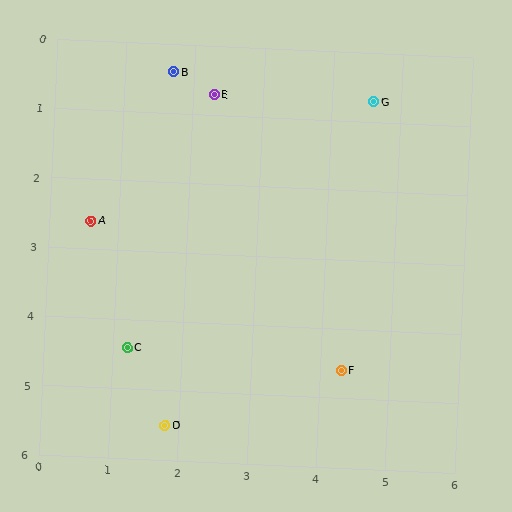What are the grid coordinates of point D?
Point D is at approximately (1.8, 5.5).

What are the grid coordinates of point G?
Point G is at approximately (4.6, 0.7).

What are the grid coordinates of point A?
Point A is at approximately (0.6, 2.6).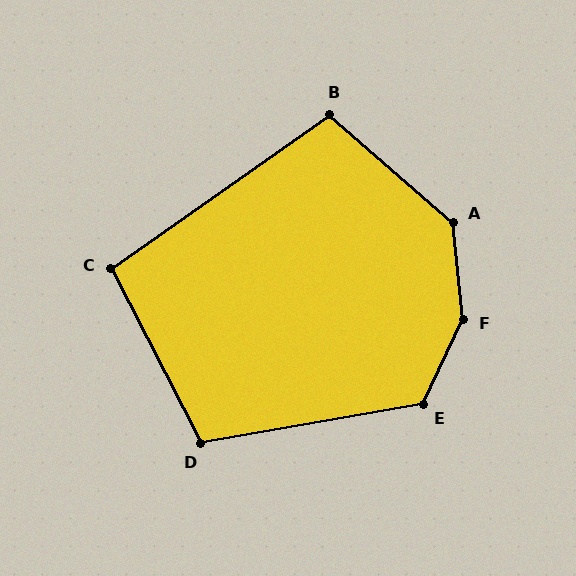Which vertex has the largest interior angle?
F, at approximately 149 degrees.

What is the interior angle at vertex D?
Approximately 107 degrees (obtuse).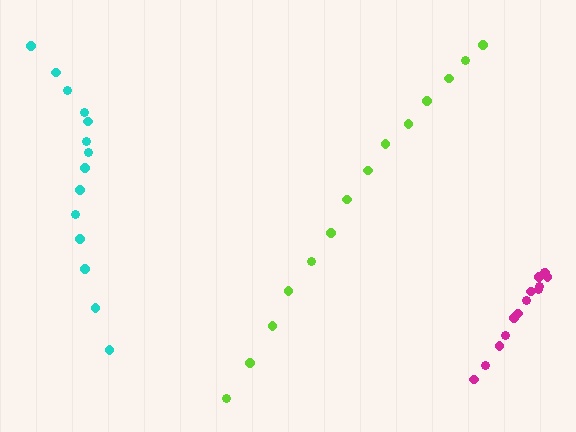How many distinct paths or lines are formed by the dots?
There are 3 distinct paths.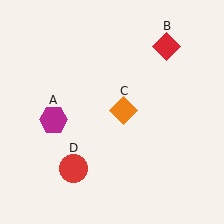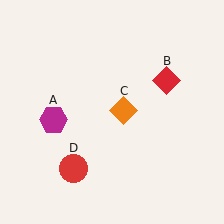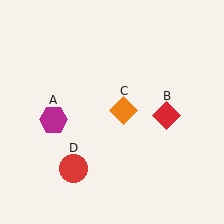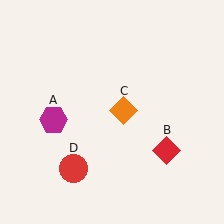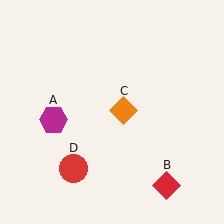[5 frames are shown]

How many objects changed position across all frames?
1 object changed position: red diamond (object B).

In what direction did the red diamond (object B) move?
The red diamond (object B) moved down.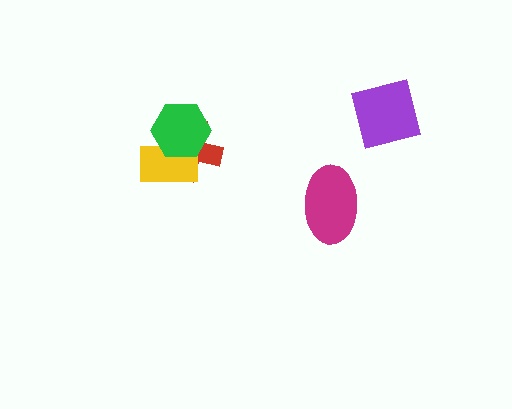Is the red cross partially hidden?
Yes, it is partially covered by another shape.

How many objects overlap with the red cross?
2 objects overlap with the red cross.